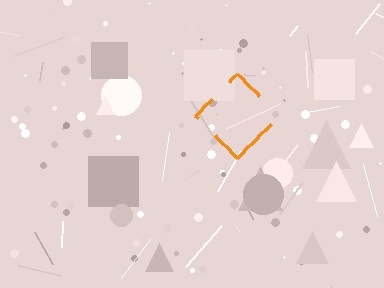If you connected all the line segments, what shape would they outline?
They would outline a diamond.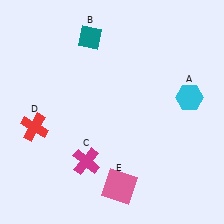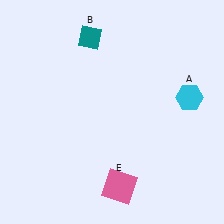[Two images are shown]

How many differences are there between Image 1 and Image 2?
There are 2 differences between the two images.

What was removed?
The magenta cross (C), the red cross (D) were removed in Image 2.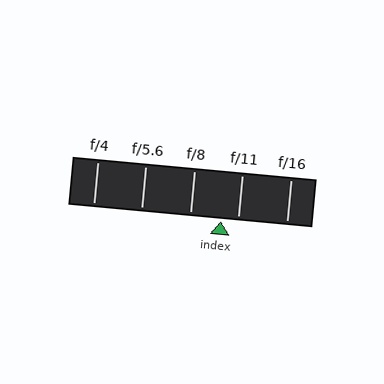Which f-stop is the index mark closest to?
The index mark is closest to f/11.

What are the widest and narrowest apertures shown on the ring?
The widest aperture shown is f/4 and the narrowest is f/16.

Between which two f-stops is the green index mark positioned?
The index mark is between f/8 and f/11.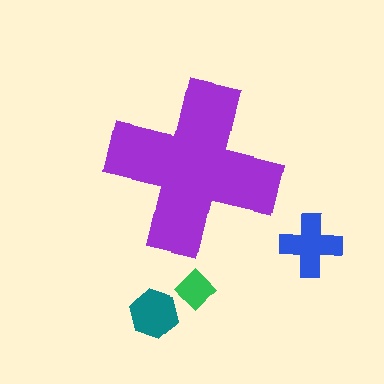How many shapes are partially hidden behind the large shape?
0 shapes are partially hidden.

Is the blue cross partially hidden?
No, the blue cross is fully visible.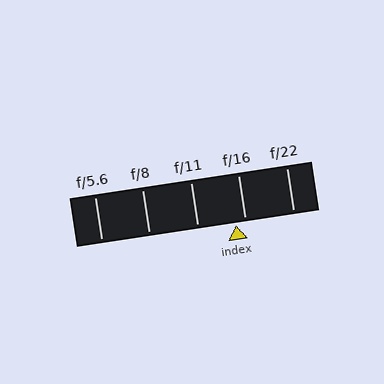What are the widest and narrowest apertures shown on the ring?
The widest aperture shown is f/5.6 and the narrowest is f/22.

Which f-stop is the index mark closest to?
The index mark is closest to f/16.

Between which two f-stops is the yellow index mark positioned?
The index mark is between f/11 and f/16.